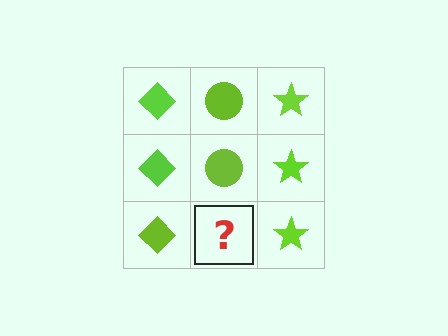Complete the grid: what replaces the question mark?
The question mark should be replaced with a lime circle.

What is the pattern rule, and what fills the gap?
The rule is that each column has a consistent shape. The gap should be filled with a lime circle.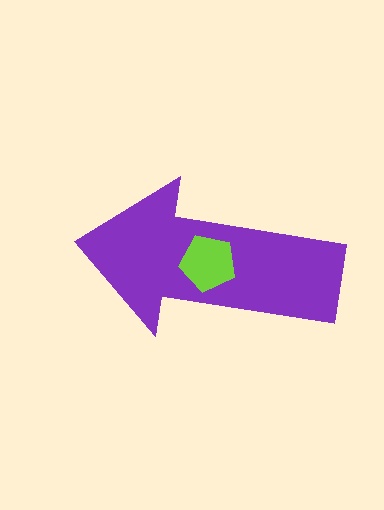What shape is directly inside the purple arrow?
The lime pentagon.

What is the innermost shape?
The lime pentagon.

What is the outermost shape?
The purple arrow.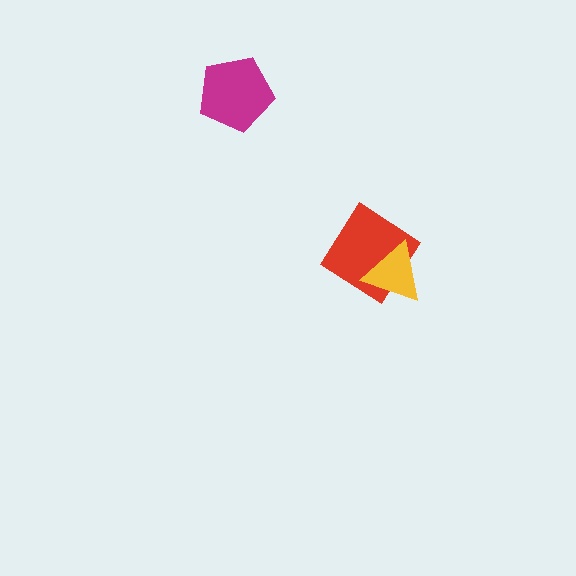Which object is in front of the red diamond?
The yellow triangle is in front of the red diamond.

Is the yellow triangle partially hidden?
No, no other shape covers it.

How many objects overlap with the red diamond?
1 object overlaps with the red diamond.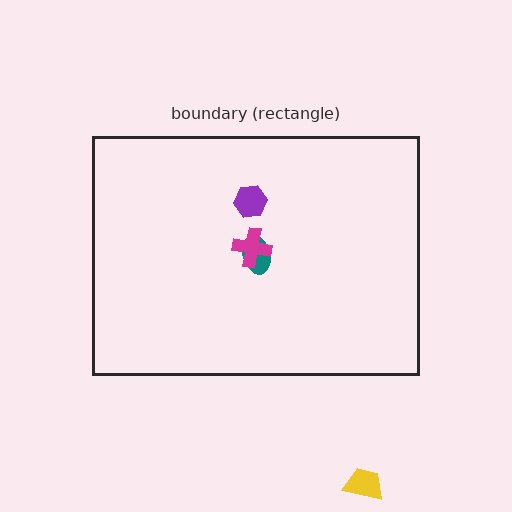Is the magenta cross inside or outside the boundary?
Inside.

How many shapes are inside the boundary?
3 inside, 1 outside.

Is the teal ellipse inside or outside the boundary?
Inside.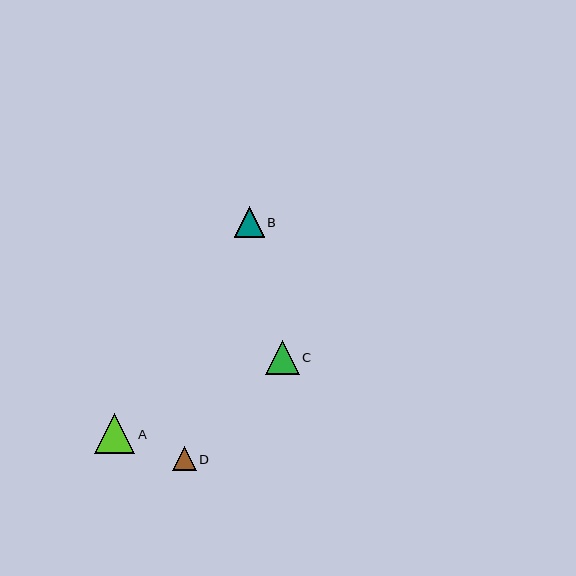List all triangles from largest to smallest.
From largest to smallest: A, C, B, D.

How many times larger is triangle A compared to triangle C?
Triangle A is approximately 1.2 times the size of triangle C.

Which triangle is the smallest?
Triangle D is the smallest with a size of approximately 24 pixels.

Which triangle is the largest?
Triangle A is the largest with a size of approximately 40 pixels.